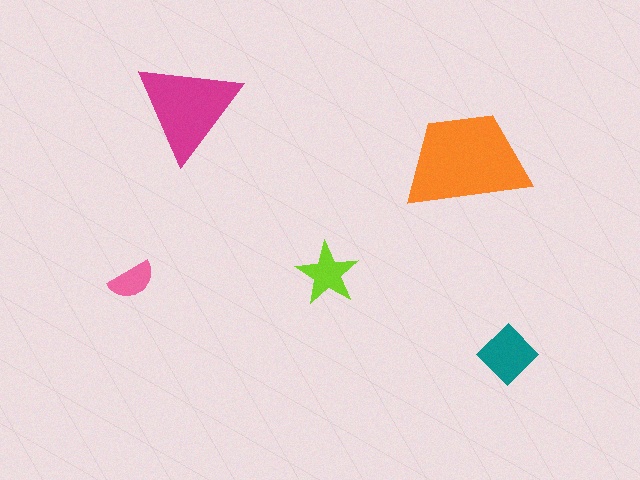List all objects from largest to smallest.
The orange trapezoid, the magenta triangle, the teal diamond, the lime star, the pink semicircle.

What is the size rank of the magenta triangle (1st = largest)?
2nd.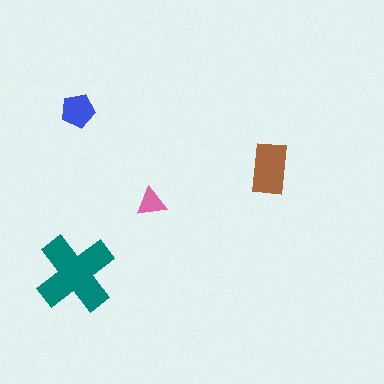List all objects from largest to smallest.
The teal cross, the brown rectangle, the blue pentagon, the pink triangle.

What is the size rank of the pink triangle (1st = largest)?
4th.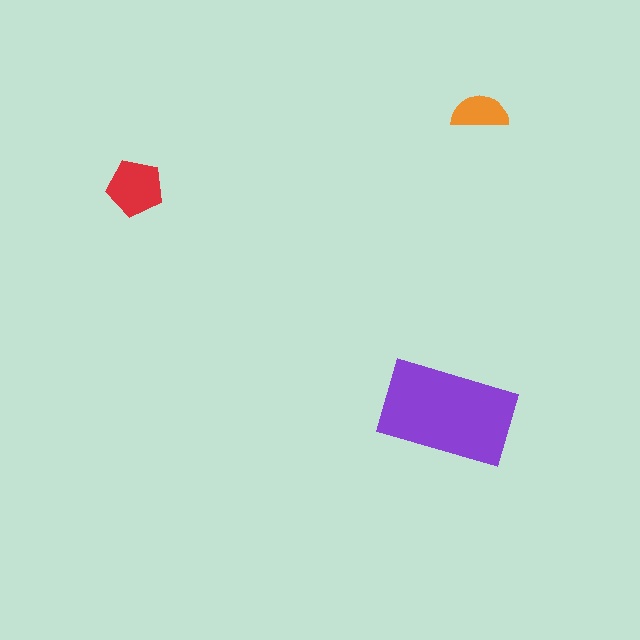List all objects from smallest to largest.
The orange semicircle, the red pentagon, the purple rectangle.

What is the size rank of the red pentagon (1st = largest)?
2nd.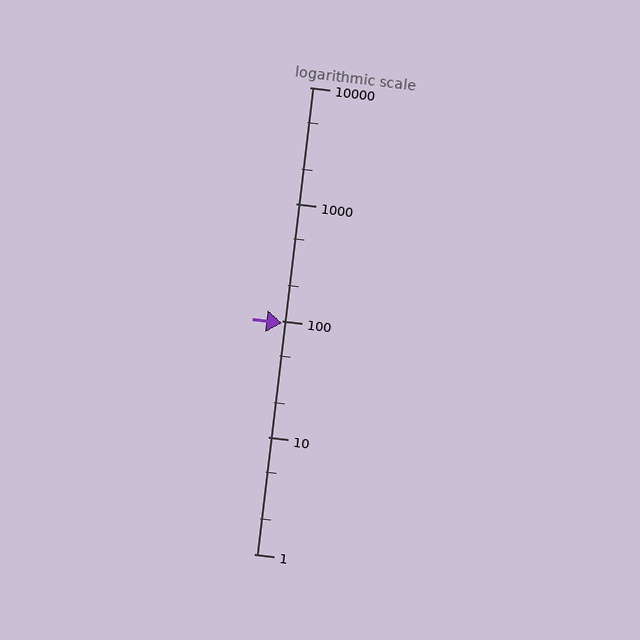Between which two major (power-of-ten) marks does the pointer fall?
The pointer is between 10 and 100.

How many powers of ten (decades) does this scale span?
The scale spans 4 decades, from 1 to 10000.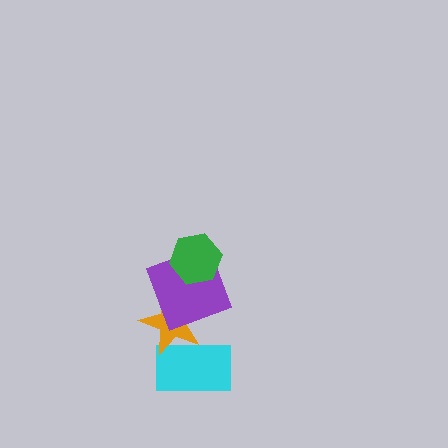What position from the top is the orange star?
The orange star is 3rd from the top.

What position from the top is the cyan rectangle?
The cyan rectangle is 4th from the top.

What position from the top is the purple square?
The purple square is 2nd from the top.